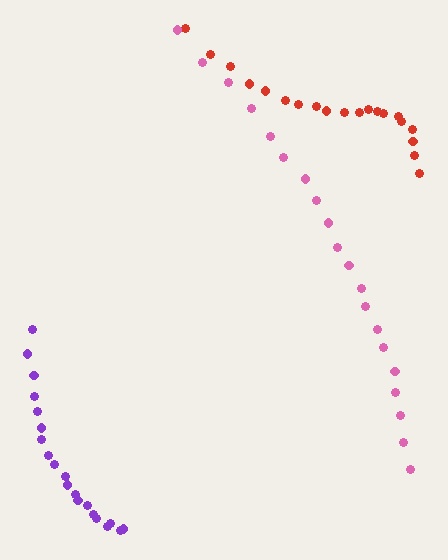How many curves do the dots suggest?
There are 3 distinct paths.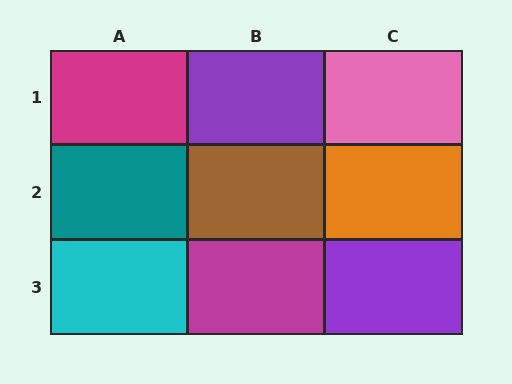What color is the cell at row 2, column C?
Orange.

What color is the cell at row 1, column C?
Pink.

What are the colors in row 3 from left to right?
Cyan, magenta, purple.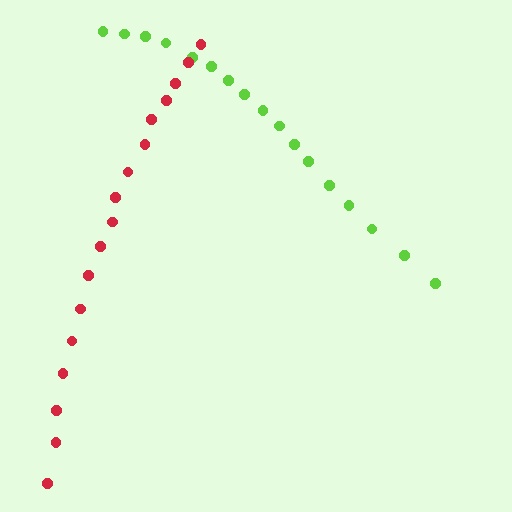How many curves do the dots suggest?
There are 2 distinct paths.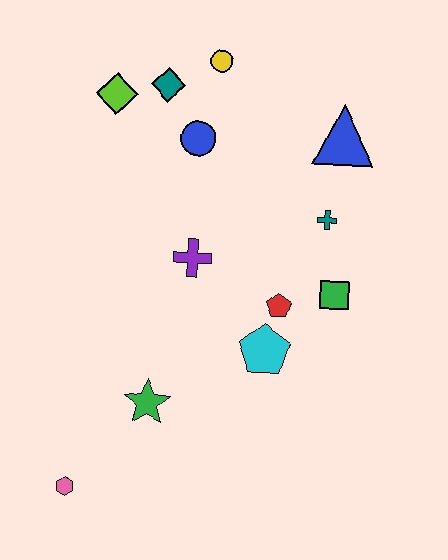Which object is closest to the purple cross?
The red pentagon is closest to the purple cross.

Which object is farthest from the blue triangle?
The pink hexagon is farthest from the blue triangle.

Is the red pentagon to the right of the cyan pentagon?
Yes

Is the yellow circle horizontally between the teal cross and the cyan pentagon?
No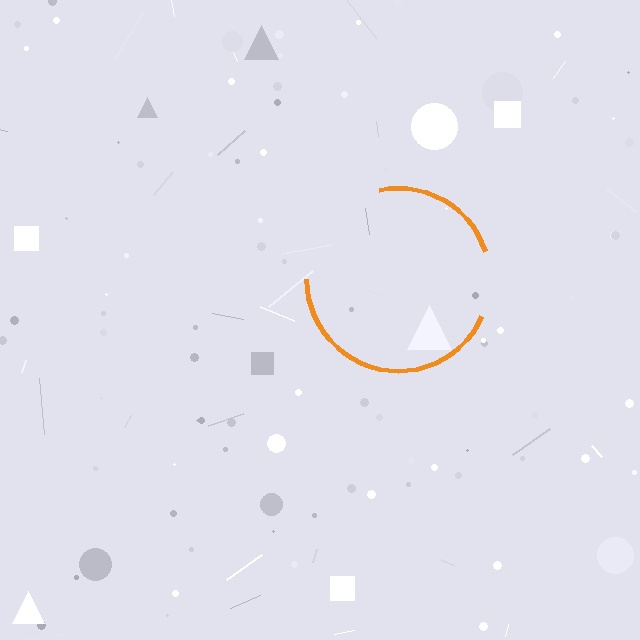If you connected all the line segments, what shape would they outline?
They would outline a circle.